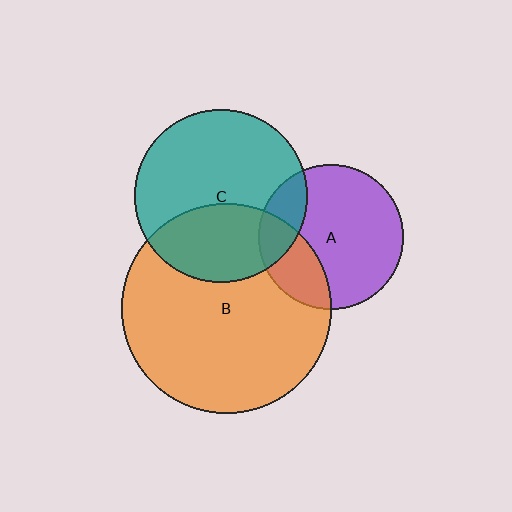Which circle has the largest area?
Circle B (orange).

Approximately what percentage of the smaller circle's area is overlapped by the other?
Approximately 25%.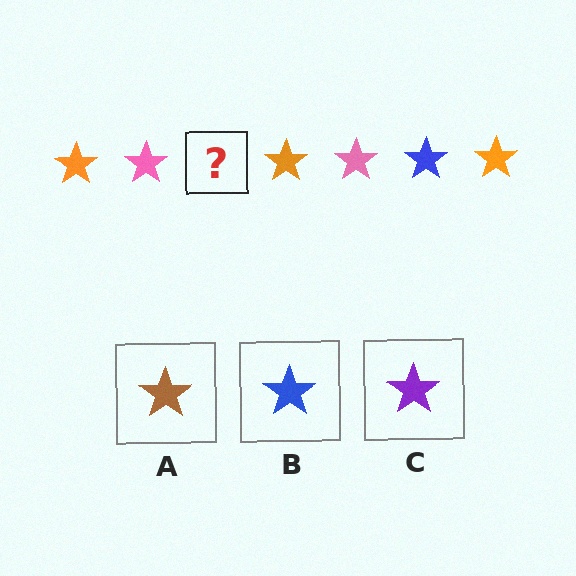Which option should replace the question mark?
Option B.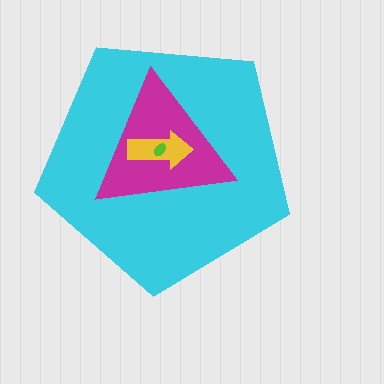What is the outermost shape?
The cyan pentagon.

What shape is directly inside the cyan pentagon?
The magenta triangle.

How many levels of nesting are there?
4.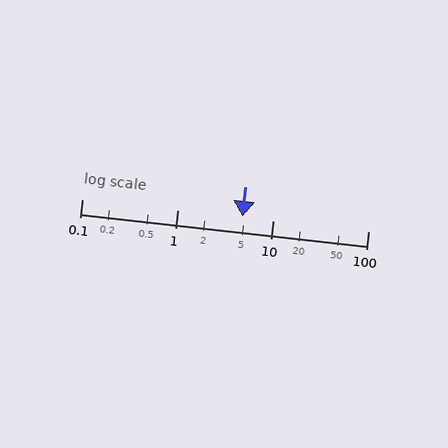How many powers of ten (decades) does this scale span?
The scale spans 3 decades, from 0.1 to 100.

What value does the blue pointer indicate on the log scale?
The pointer indicates approximately 4.8.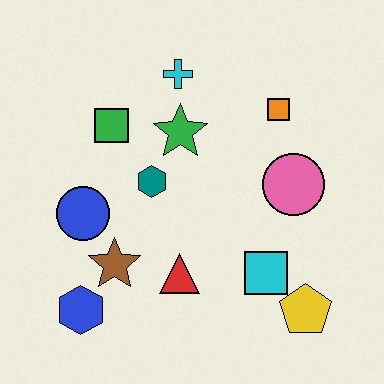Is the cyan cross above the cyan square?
Yes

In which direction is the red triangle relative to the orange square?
The red triangle is below the orange square.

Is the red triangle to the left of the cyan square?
Yes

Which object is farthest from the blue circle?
The yellow pentagon is farthest from the blue circle.